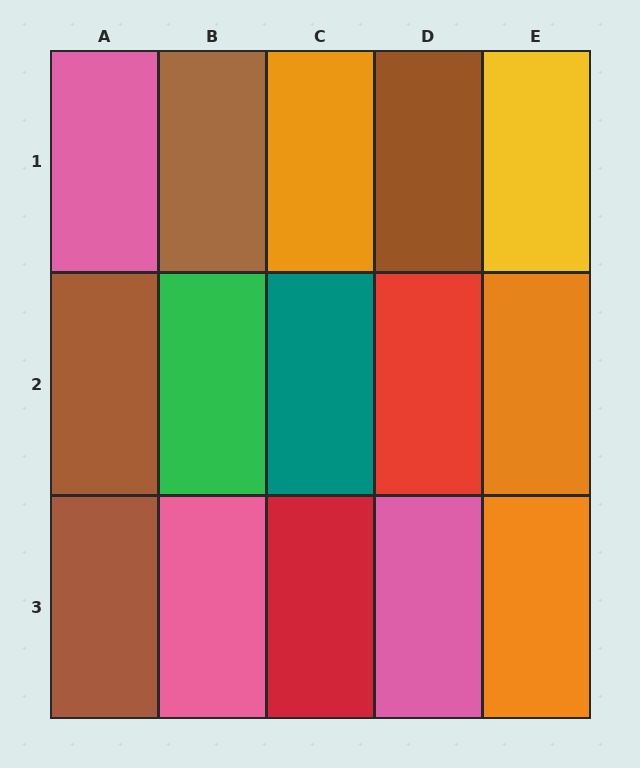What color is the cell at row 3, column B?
Pink.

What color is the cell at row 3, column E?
Orange.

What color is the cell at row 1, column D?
Brown.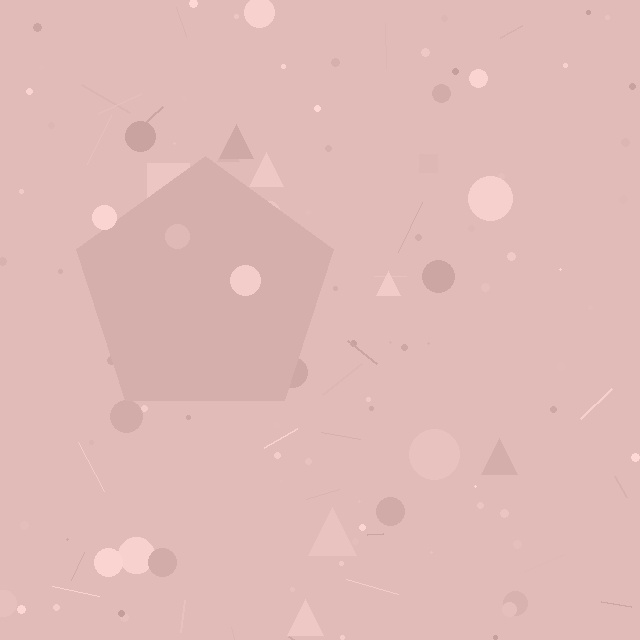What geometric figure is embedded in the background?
A pentagon is embedded in the background.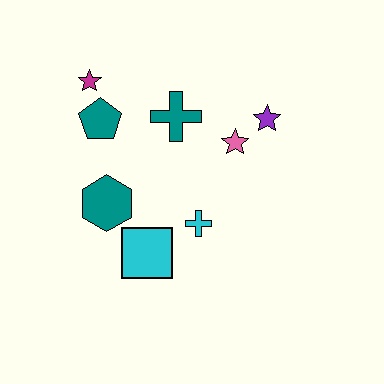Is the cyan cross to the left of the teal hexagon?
No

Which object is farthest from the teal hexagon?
The purple star is farthest from the teal hexagon.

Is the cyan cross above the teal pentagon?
No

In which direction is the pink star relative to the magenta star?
The pink star is to the right of the magenta star.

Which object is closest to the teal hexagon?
The cyan square is closest to the teal hexagon.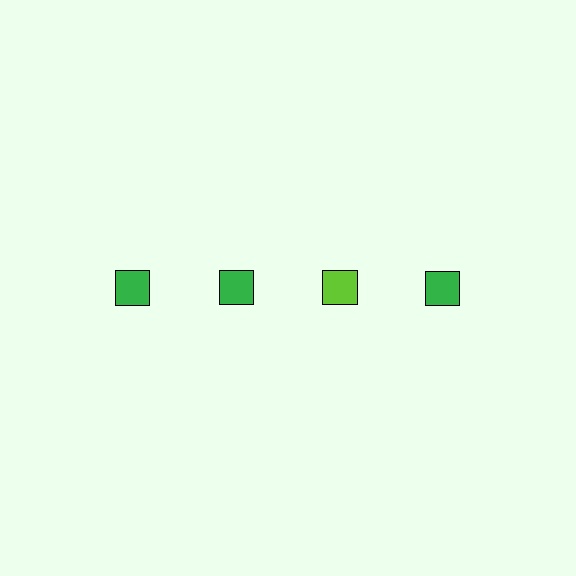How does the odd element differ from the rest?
It has a different color: lime instead of green.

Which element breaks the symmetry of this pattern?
The lime square in the top row, center column breaks the symmetry. All other shapes are green squares.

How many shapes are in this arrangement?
There are 4 shapes arranged in a grid pattern.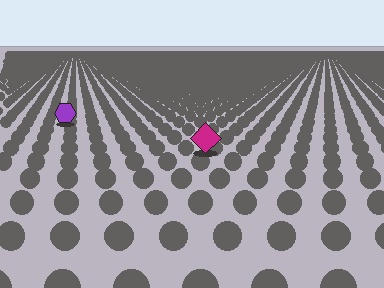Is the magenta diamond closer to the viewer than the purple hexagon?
Yes. The magenta diamond is closer — you can tell from the texture gradient: the ground texture is coarser near it.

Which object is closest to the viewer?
The magenta diamond is closest. The texture marks near it are larger and more spread out.